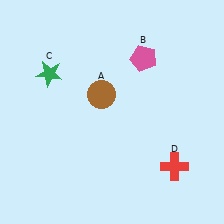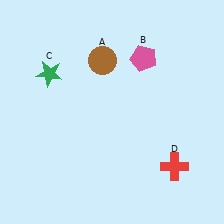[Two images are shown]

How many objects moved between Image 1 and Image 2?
1 object moved between the two images.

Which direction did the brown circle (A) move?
The brown circle (A) moved up.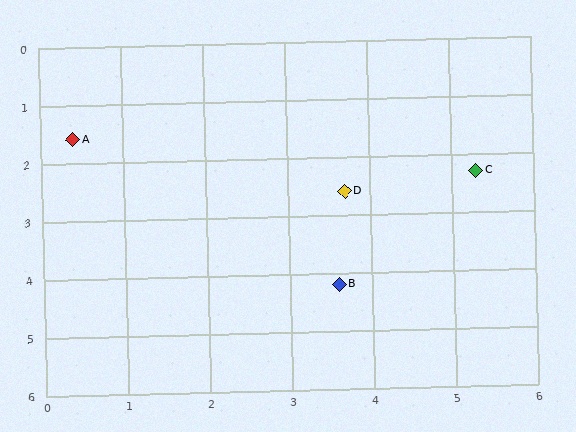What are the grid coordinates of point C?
Point C is at approximately (5.3, 2.3).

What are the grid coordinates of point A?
Point A is at approximately (0.4, 1.6).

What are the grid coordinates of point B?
Point B is at approximately (3.6, 4.2).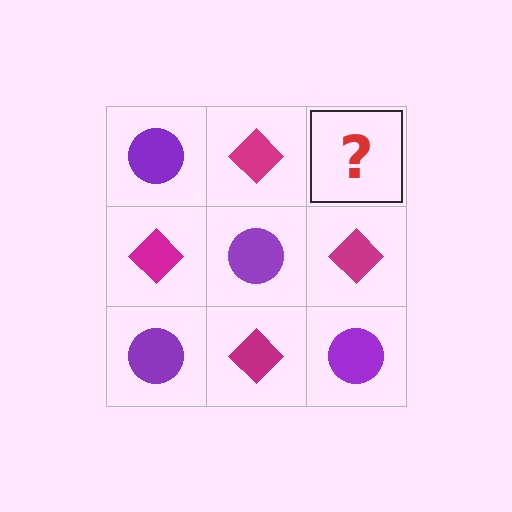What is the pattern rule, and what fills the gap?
The rule is that it alternates purple circle and magenta diamond in a checkerboard pattern. The gap should be filled with a purple circle.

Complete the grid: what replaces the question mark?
The question mark should be replaced with a purple circle.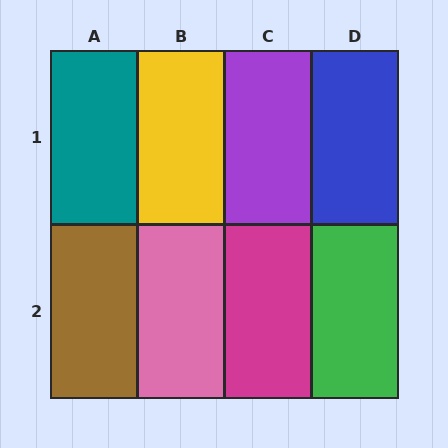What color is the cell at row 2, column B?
Pink.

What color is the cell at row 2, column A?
Brown.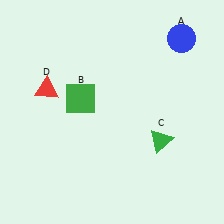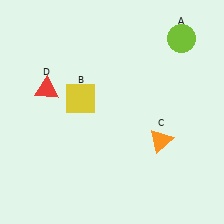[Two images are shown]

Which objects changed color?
A changed from blue to lime. B changed from green to yellow. C changed from green to orange.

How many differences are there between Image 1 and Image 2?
There are 3 differences between the two images.